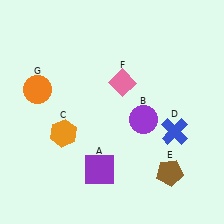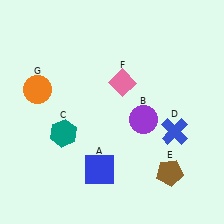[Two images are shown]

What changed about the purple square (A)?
In Image 1, A is purple. In Image 2, it changed to blue.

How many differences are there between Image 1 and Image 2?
There are 2 differences between the two images.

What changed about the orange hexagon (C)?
In Image 1, C is orange. In Image 2, it changed to teal.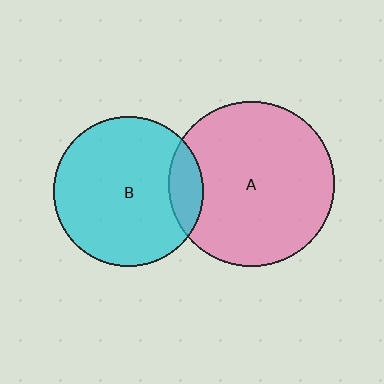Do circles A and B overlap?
Yes.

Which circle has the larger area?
Circle A (pink).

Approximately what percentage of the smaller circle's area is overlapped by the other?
Approximately 15%.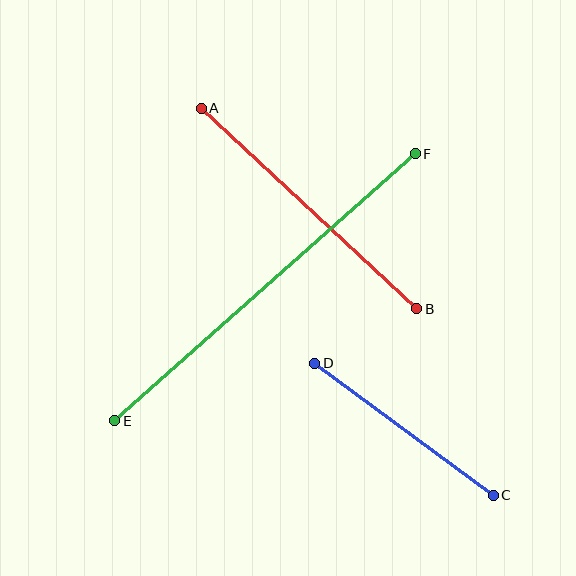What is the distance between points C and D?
The distance is approximately 222 pixels.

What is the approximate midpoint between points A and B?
The midpoint is at approximately (309, 209) pixels.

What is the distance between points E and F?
The distance is approximately 402 pixels.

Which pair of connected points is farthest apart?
Points E and F are farthest apart.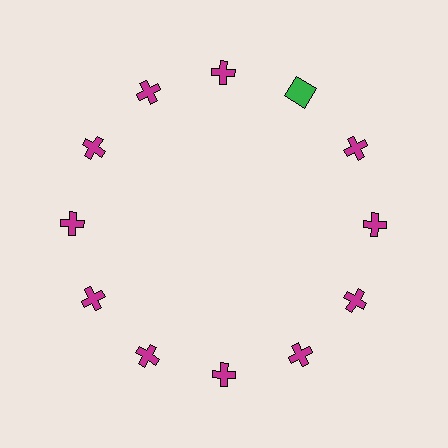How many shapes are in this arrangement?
There are 12 shapes arranged in a ring pattern.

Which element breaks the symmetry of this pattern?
The green square at roughly the 1 o'clock position breaks the symmetry. All other shapes are magenta crosses.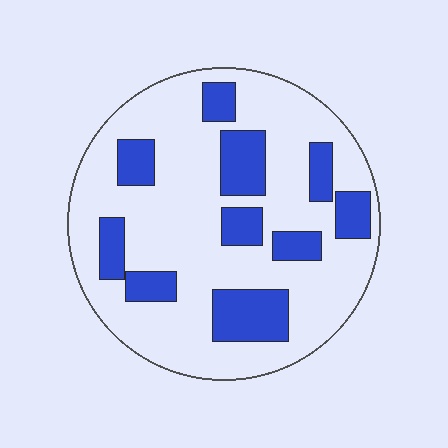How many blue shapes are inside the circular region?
10.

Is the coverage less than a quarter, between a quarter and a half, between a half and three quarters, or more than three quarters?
Between a quarter and a half.